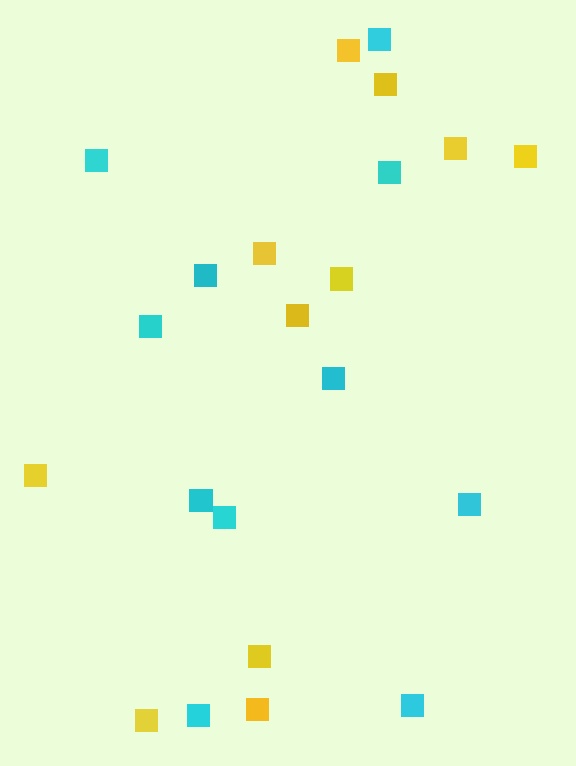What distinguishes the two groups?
There are 2 groups: one group of yellow squares (11) and one group of cyan squares (11).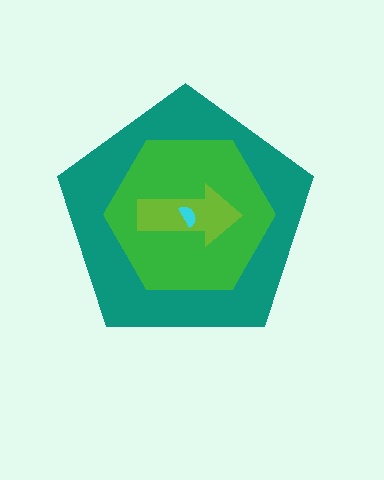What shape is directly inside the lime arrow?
The cyan semicircle.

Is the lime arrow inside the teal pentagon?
Yes.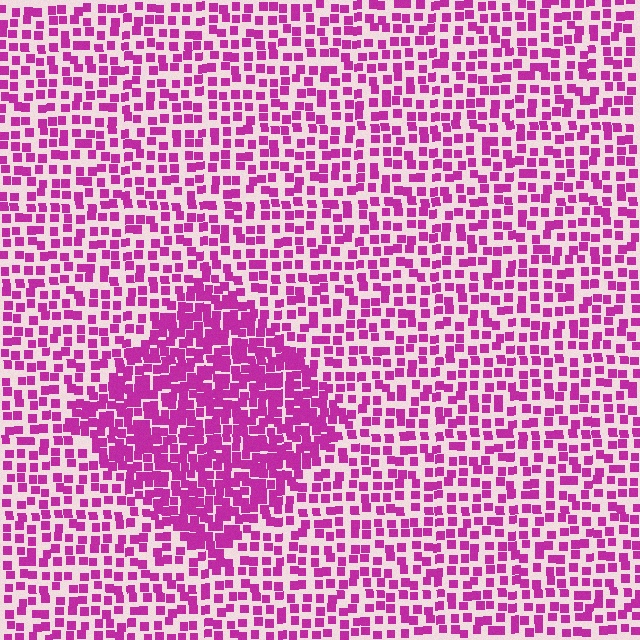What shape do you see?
I see a diamond.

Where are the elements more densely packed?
The elements are more densely packed inside the diamond boundary.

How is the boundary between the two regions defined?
The boundary is defined by a change in element density (approximately 1.9x ratio). All elements are the same color, size, and shape.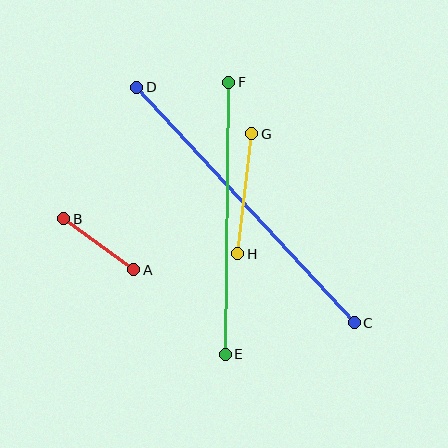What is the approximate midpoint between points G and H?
The midpoint is at approximately (245, 194) pixels.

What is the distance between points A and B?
The distance is approximately 87 pixels.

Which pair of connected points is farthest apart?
Points C and D are farthest apart.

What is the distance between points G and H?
The distance is approximately 121 pixels.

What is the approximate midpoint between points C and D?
The midpoint is at approximately (245, 205) pixels.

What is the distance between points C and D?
The distance is approximately 320 pixels.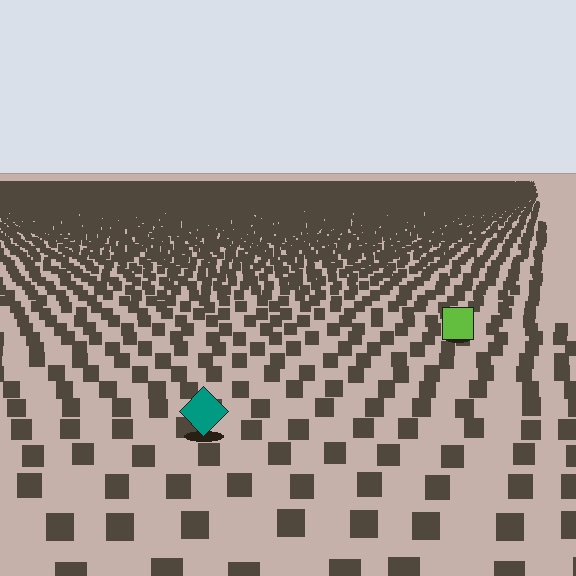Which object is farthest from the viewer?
The lime square is farthest from the viewer. It appears smaller and the ground texture around it is denser.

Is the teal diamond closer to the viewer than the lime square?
Yes. The teal diamond is closer — you can tell from the texture gradient: the ground texture is coarser near it.